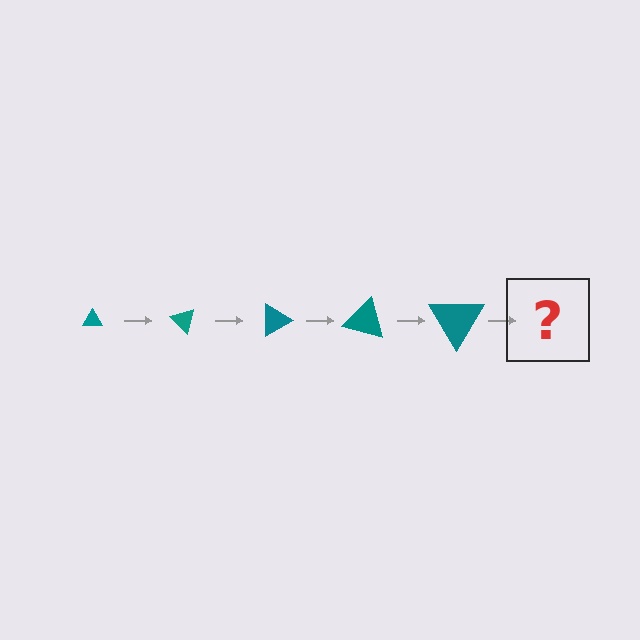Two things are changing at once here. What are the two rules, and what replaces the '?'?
The two rules are that the triangle grows larger each step and it rotates 45 degrees each step. The '?' should be a triangle, larger than the previous one and rotated 225 degrees from the start.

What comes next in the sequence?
The next element should be a triangle, larger than the previous one and rotated 225 degrees from the start.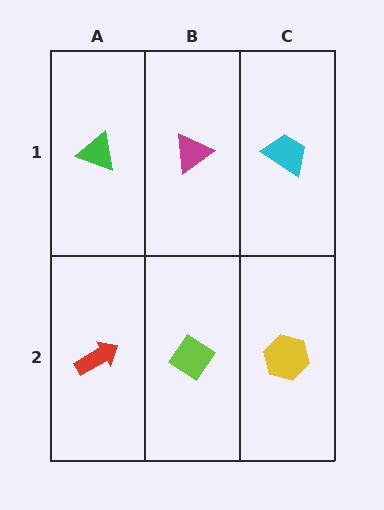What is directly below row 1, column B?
A lime diamond.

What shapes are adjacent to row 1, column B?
A lime diamond (row 2, column B), a green triangle (row 1, column A), a cyan trapezoid (row 1, column C).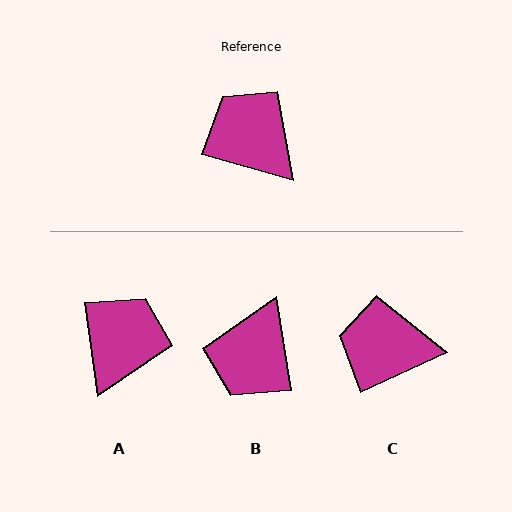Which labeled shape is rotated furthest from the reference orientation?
B, about 115 degrees away.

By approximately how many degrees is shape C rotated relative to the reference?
Approximately 41 degrees counter-clockwise.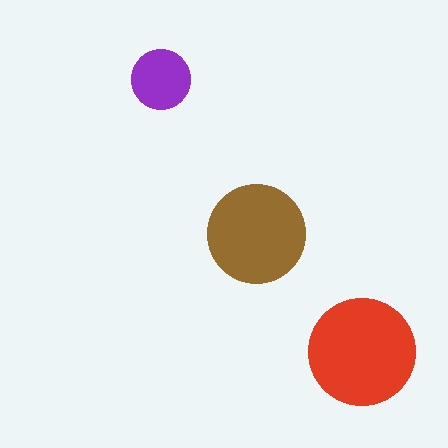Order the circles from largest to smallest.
the red one, the brown one, the purple one.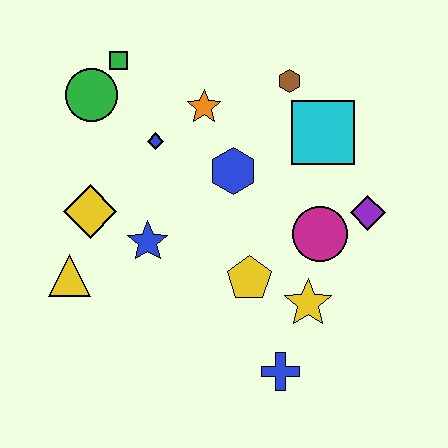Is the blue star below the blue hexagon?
Yes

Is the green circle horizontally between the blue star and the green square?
No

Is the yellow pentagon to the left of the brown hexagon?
Yes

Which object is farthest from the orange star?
The blue cross is farthest from the orange star.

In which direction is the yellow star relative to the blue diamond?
The yellow star is below the blue diamond.